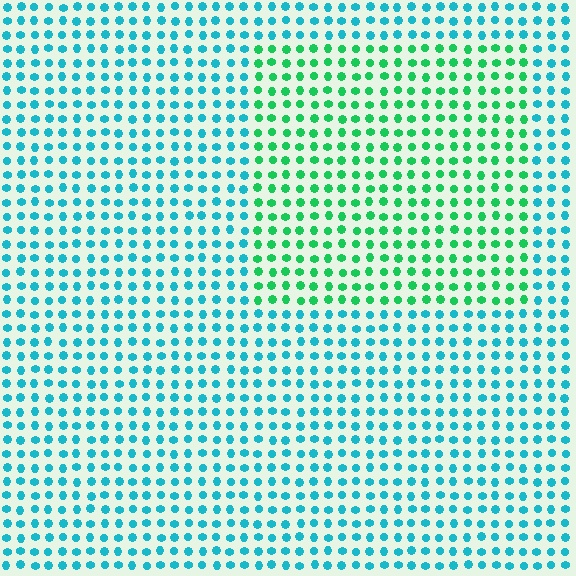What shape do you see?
I see a rectangle.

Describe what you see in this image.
The image is filled with small cyan elements in a uniform arrangement. A rectangle-shaped region is visible where the elements are tinted to a slightly different hue, forming a subtle color boundary.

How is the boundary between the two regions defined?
The boundary is defined purely by a slight shift in hue (about 44 degrees). Spacing, size, and orientation are identical on both sides.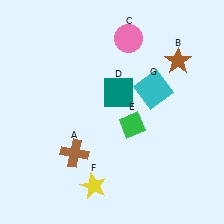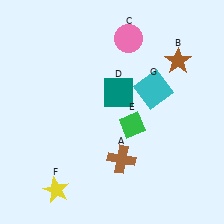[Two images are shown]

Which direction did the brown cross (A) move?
The brown cross (A) moved right.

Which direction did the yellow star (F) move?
The yellow star (F) moved left.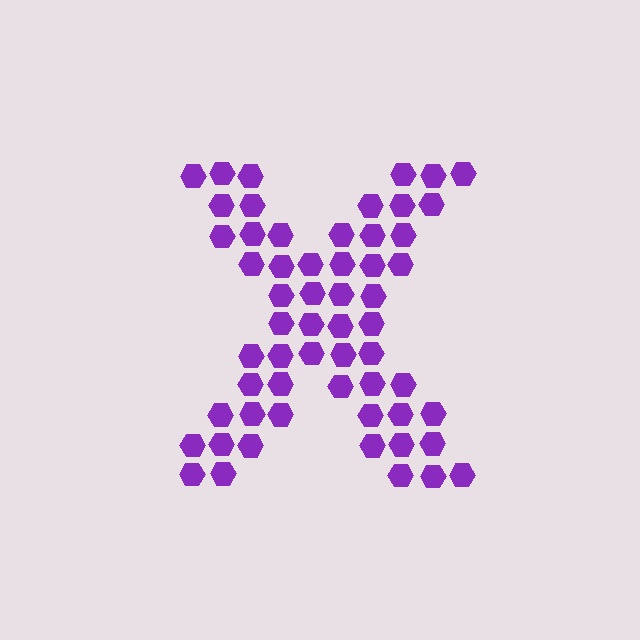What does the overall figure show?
The overall figure shows the letter X.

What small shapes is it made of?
It is made of small hexagons.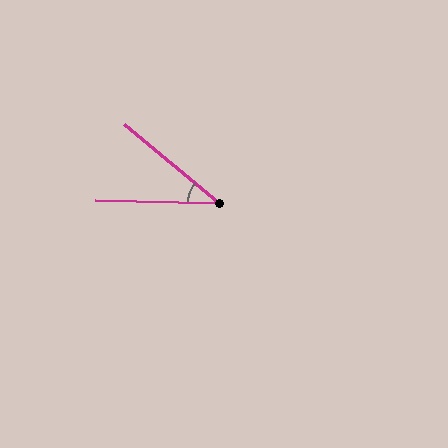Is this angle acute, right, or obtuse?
It is acute.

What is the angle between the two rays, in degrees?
Approximately 39 degrees.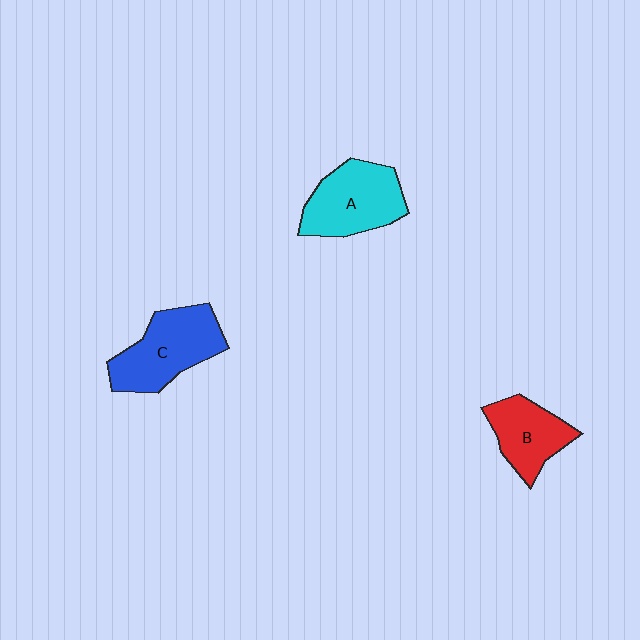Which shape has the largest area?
Shape C (blue).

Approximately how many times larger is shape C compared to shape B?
Approximately 1.4 times.